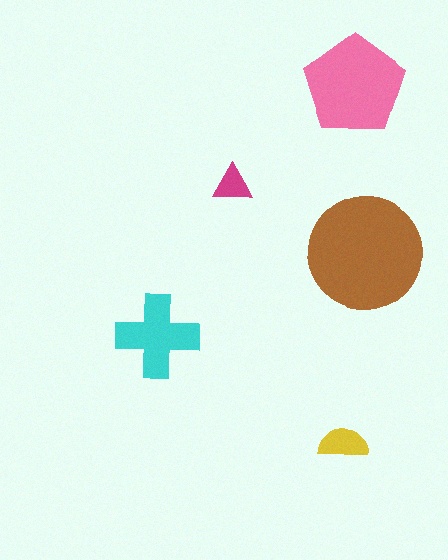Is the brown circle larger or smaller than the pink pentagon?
Larger.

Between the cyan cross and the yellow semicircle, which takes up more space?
The cyan cross.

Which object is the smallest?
The magenta triangle.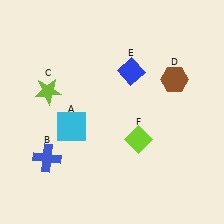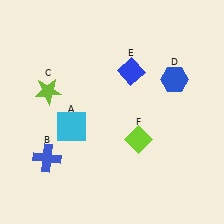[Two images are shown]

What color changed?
The hexagon (D) changed from brown in Image 1 to blue in Image 2.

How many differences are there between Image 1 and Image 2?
There is 1 difference between the two images.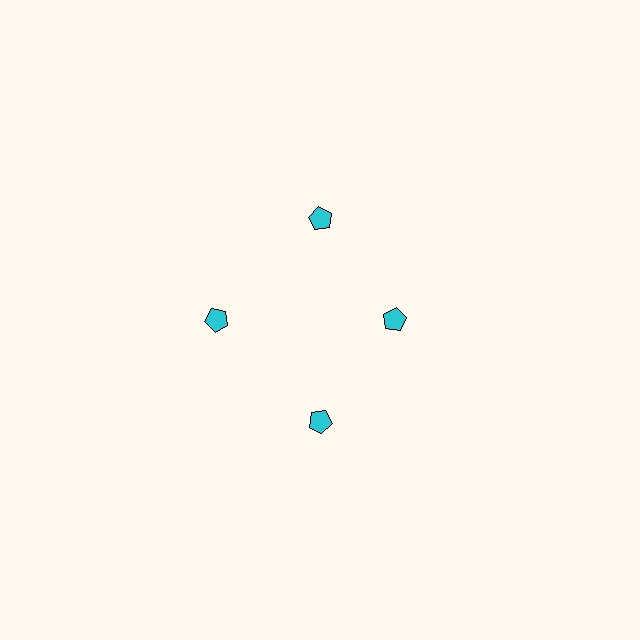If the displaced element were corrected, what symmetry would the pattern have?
It would have 4-fold rotational symmetry — the pattern would map onto itself every 90 degrees.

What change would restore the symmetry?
The symmetry would be restored by moving it outward, back onto the ring so that all 4 pentagons sit at equal angles and equal distance from the center.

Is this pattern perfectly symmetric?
No. The 4 cyan pentagons are arranged in a ring, but one element near the 3 o'clock position is pulled inward toward the center, breaking the 4-fold rotational symmetry.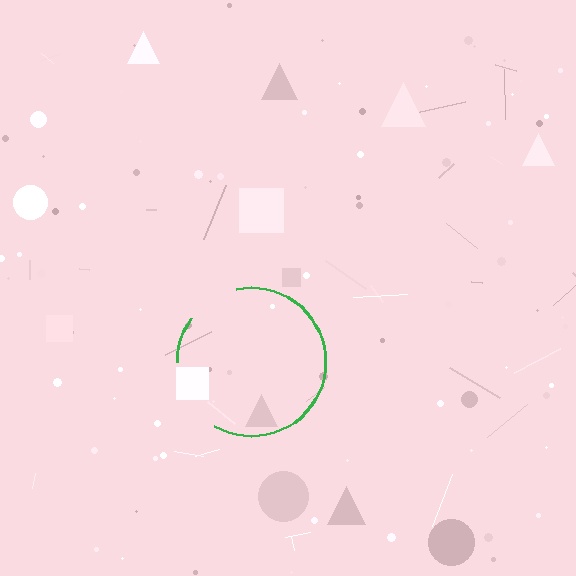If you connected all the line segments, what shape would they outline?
They would outline a circle.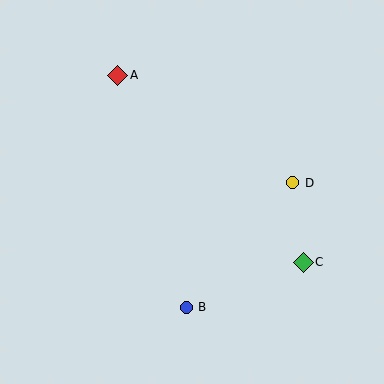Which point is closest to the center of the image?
Point D at (293, 183) is closest to the center.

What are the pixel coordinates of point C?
Point C is at (303, 262).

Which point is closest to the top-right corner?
Point D is closest to the top-right corner.